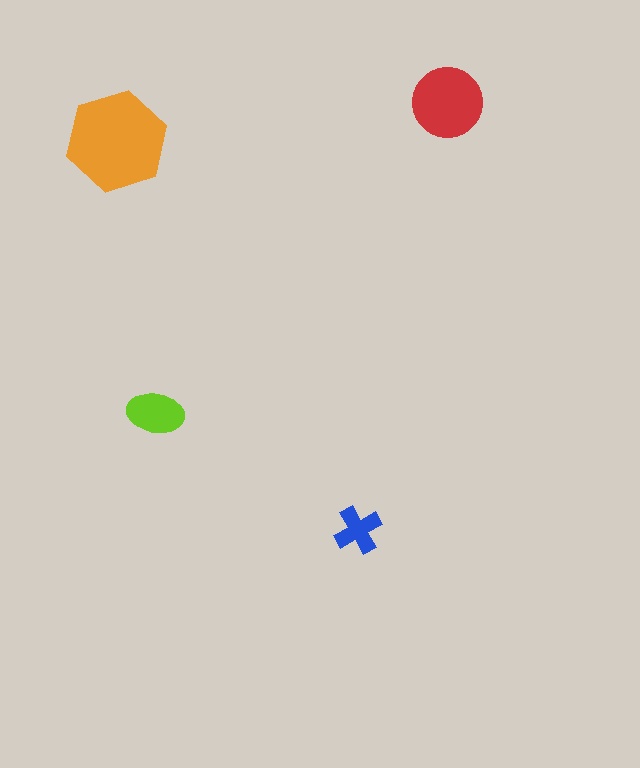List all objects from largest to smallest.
The orange hexagon, the red circle, the lime ellipse, the blue cross.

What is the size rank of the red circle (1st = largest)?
2nd.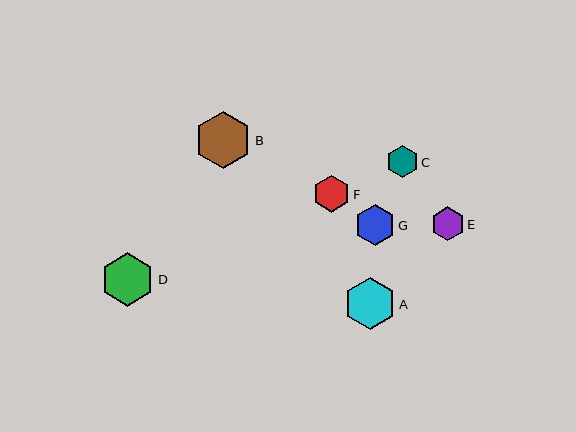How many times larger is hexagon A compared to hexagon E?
Hexagon A is approximately 1.6 times the size of hexagon E.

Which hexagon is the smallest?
Hexagon C is the smallest with a size of approximately 32 pixels.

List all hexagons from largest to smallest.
From largest to smallest: B, D, A, G, F, E, C.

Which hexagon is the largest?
Hexagon B is the largest with a size of approximately 57 pixels.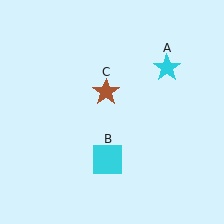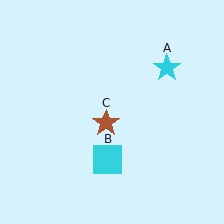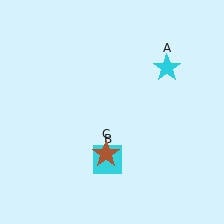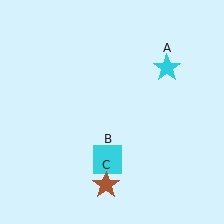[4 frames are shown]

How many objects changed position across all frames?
1 object changed position: brown star (object C).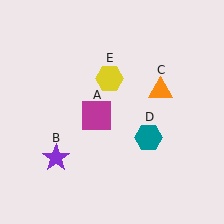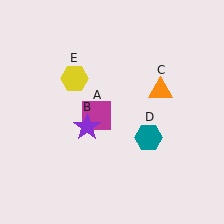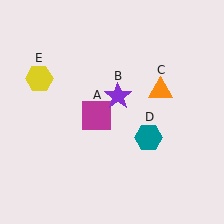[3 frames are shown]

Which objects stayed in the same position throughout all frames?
Magenta square (object A) and orange triangle (object C) and teal hexagon (object D) remained stationary.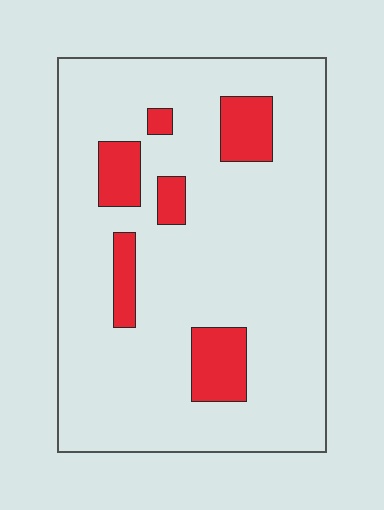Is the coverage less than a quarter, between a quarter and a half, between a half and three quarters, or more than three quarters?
Less than a quarter.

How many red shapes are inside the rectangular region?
6.